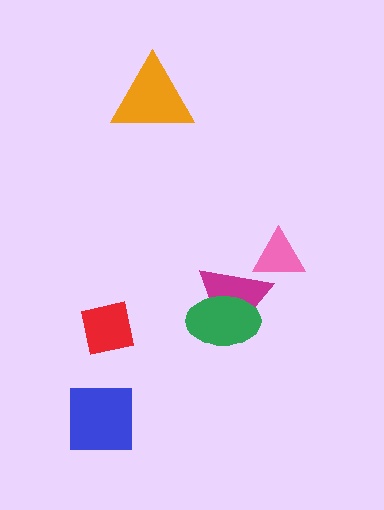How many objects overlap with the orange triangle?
0 objects overlap with the orange triangle.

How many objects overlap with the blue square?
0 objects overlap with the blue square.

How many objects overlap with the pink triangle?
1 object overlaps with the pink triangle.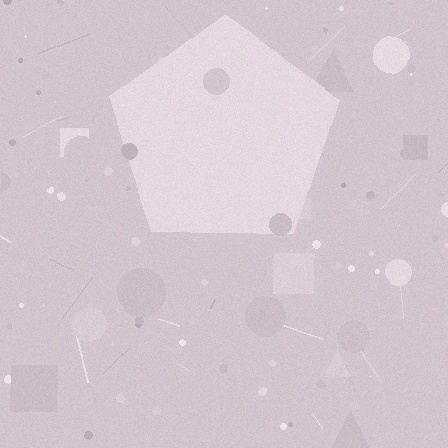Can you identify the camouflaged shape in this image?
The camouflaged shape is a pentagon.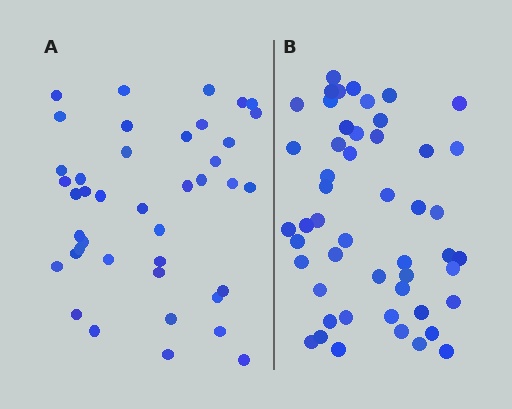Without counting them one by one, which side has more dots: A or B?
Region B (the right region) has more dots.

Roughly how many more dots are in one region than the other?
Region B has roughly 8 or so more dots than region A.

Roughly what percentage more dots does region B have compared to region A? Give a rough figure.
About 20% more.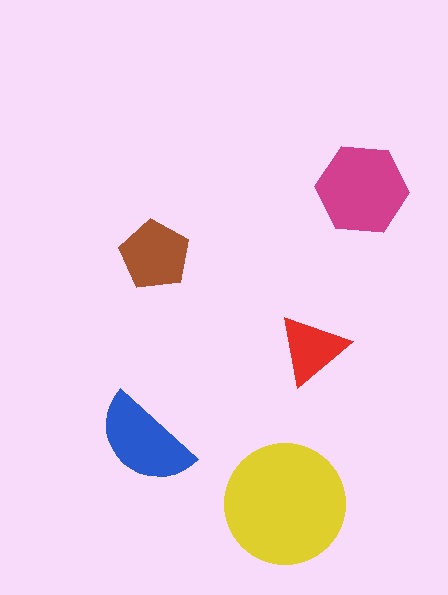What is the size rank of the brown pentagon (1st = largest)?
4th.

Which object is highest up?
The magenta hexagon is topmost.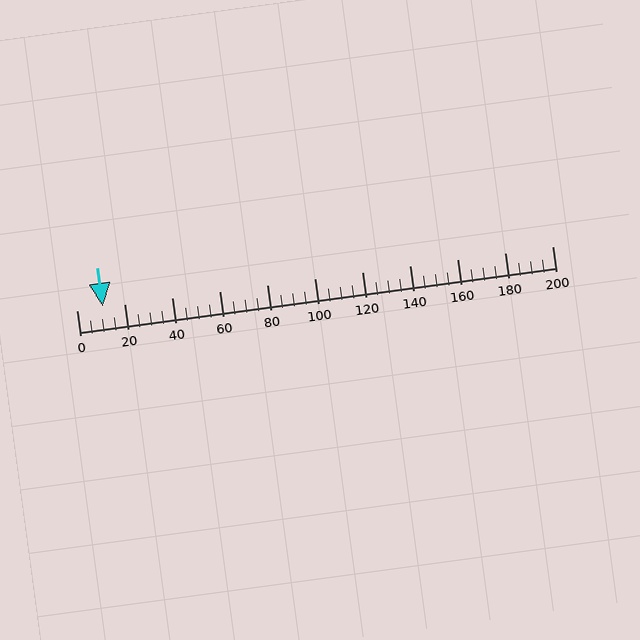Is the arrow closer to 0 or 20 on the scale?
The arrow is closer to 20.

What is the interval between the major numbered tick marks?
The major tick marks are spaced 20 units apart.